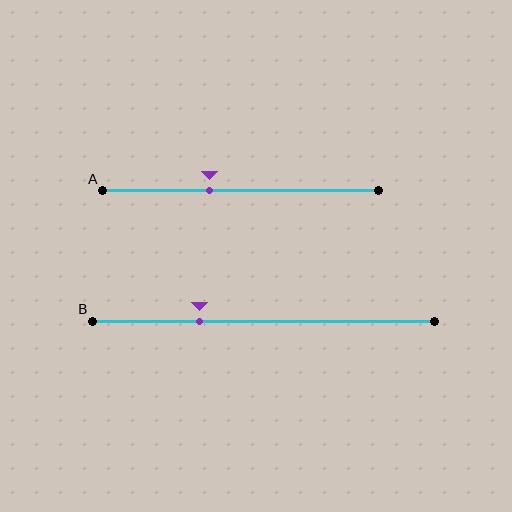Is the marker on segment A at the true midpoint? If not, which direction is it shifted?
No, the marker on segment A is shifted to the left by about 11% of the segment length.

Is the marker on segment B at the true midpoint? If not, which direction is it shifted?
No, the marker on segment B is shifted to the left by about 19% of the segment length.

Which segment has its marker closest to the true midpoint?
Segment A has its marker closest to the true midpoint.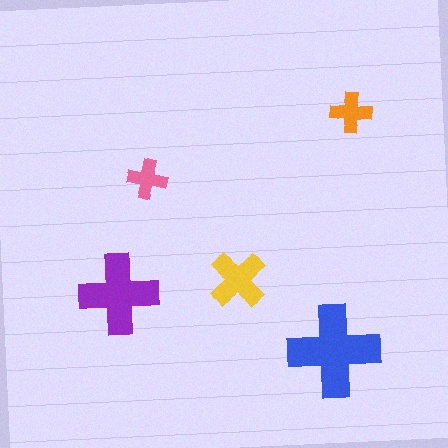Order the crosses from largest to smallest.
the blue one, the purple one, the yellow one, the orange one, the pink one.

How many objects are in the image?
There are 5 objects in the image.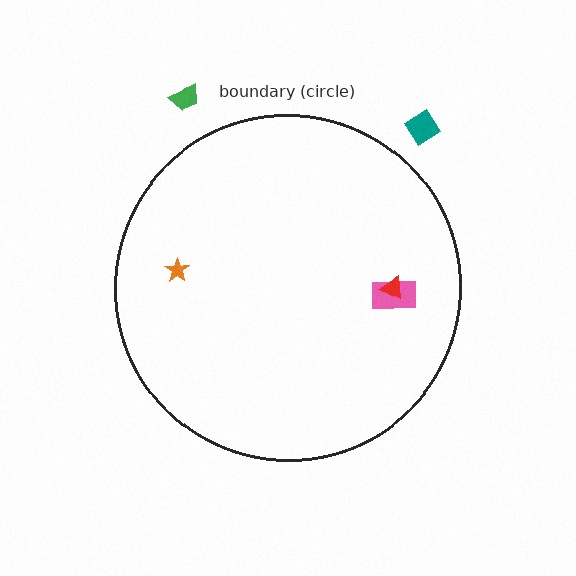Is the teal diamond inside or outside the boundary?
Outside.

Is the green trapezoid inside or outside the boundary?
Outside.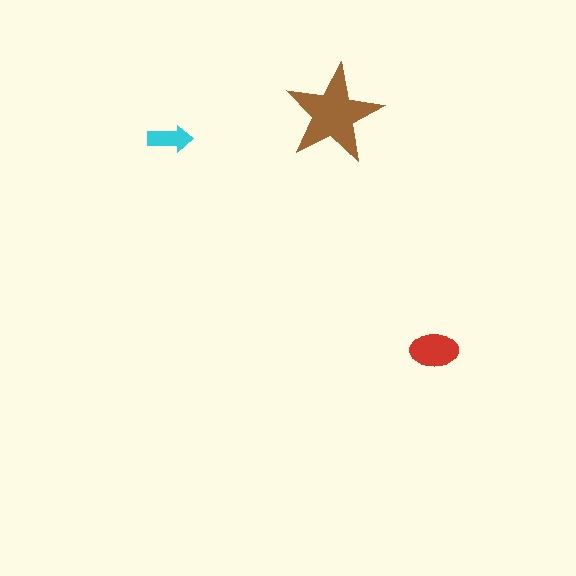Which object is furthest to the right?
The red ellipse is rightmost.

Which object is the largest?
The brown star.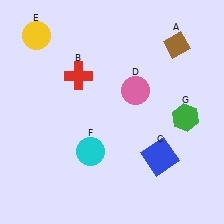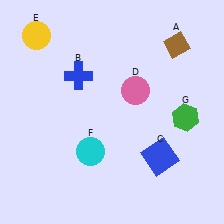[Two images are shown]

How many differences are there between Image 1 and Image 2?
There is 1 difference between the two images.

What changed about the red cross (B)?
In Image 1, B is red. In Image 2, it changed to blue.